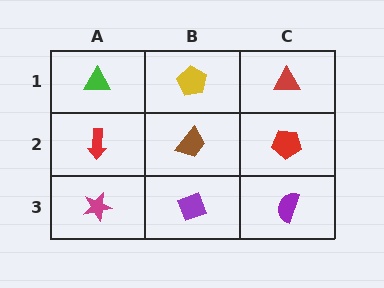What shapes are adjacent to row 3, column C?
A red pentagon (row 2, column C), a purple diamond (row 3, column B).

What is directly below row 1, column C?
A red pentagon.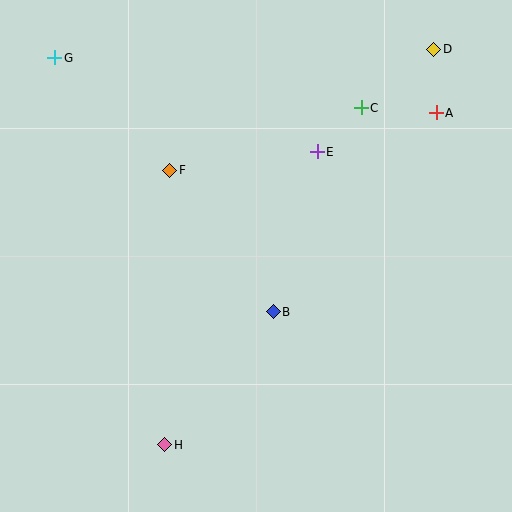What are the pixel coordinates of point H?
Point H is at (165, 445).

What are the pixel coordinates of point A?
Point A is at (436, 113).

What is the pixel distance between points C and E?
The distance between C and E is 62 pixels.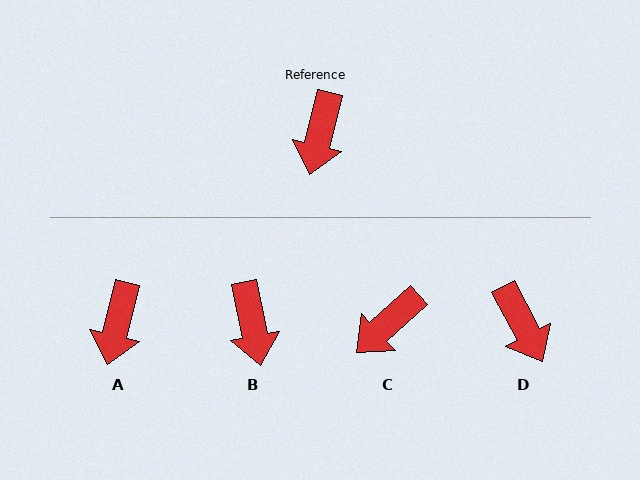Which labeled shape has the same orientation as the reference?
A.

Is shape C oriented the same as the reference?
No, it is off by about 34 degrees.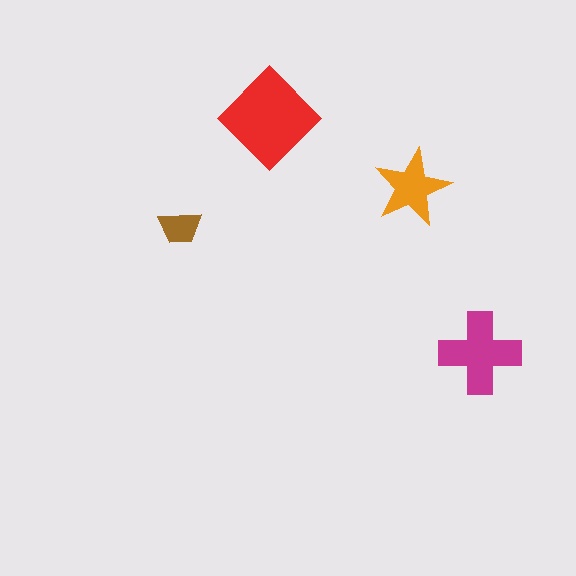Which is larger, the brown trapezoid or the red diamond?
The red diamond.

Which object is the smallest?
The brown trapezoid.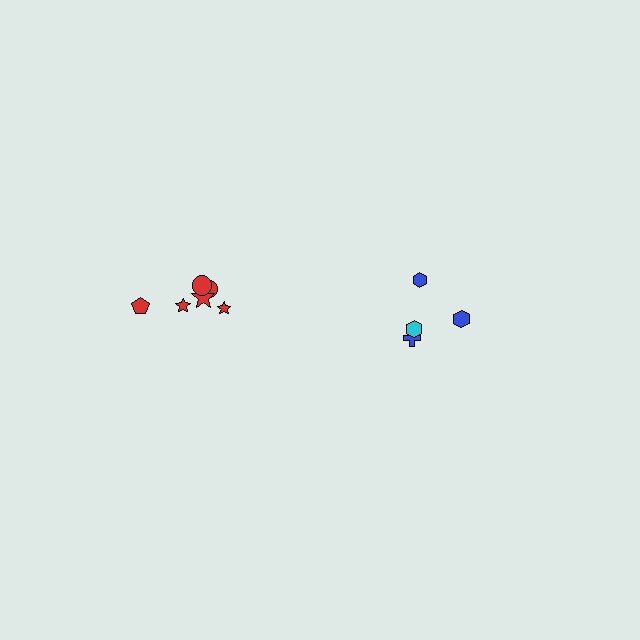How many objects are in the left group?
There are 6 objects.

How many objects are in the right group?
There are 4 objects.